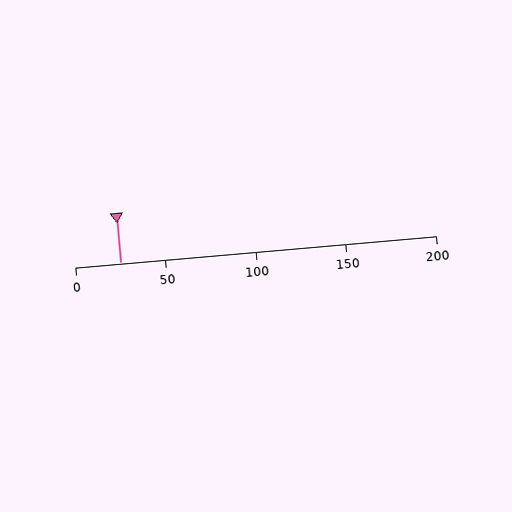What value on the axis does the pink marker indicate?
The marker indicates approximately 25.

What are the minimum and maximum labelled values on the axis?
The axis runs from 0 to 200.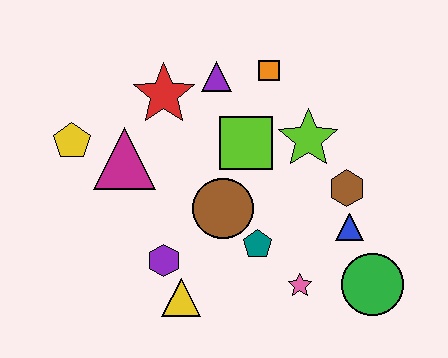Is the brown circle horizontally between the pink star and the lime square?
No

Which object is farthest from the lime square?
The green circle is farthest from the lime square.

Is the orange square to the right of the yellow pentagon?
Yes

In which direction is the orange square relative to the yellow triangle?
The orange square is above the yellow triangle.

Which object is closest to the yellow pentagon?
The magenta triangle is closest to the yellow pentagon.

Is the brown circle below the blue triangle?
No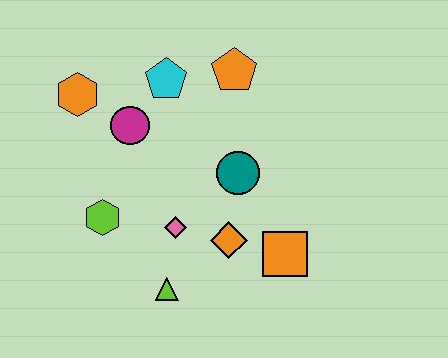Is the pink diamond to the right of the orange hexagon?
Yes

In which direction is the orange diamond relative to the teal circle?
The orange diamond is below the teal circle.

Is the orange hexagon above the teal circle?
Yes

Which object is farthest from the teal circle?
The orange hexagon is farthest from the teal circle.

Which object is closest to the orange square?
The orange diamond is closest to the orange square.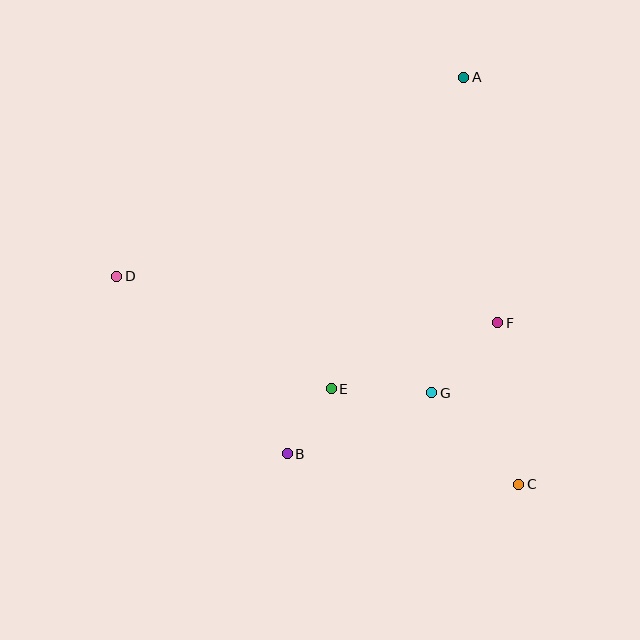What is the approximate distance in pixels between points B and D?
The distance between B and D is approximately 246 pixels.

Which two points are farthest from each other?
Points C and D are farthest from each other.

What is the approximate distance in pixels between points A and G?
The distance between A and G is approximately 317 pixels.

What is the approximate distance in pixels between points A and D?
The distance between A and D is approximately 400 pixels.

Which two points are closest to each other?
Points B and E are closest to each other.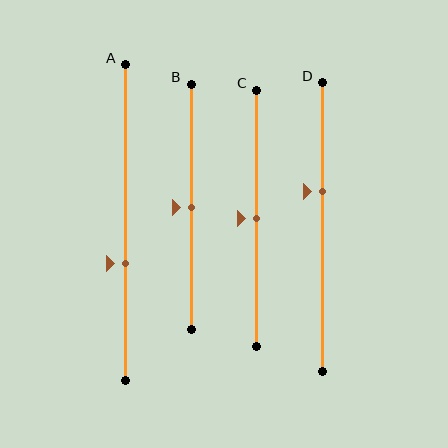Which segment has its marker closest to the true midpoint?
Segment B has its marker closest to the true midpoint.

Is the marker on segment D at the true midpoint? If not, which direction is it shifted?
No, the marker on segment D is shifted upward by about 12% of the segment length.